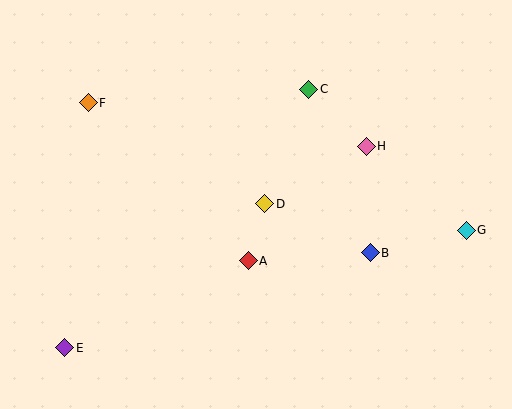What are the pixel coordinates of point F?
Point F is at (88, 103).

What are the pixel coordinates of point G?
Point G is at (466, 230).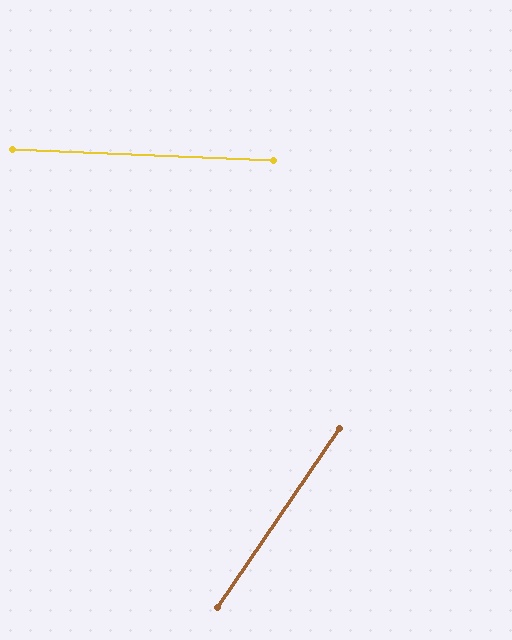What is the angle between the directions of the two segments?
Approximately 58 degrees.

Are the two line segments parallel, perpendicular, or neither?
Neither parallel nor perpendicular — they differ by about 58°.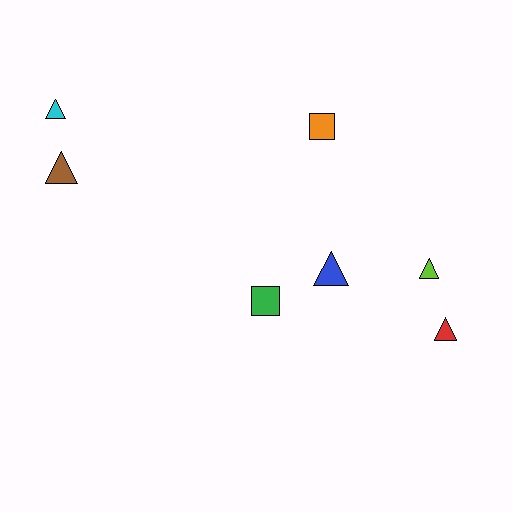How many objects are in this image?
There are 7 objects.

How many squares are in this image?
There are 2 squares.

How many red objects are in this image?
There is 1 red object.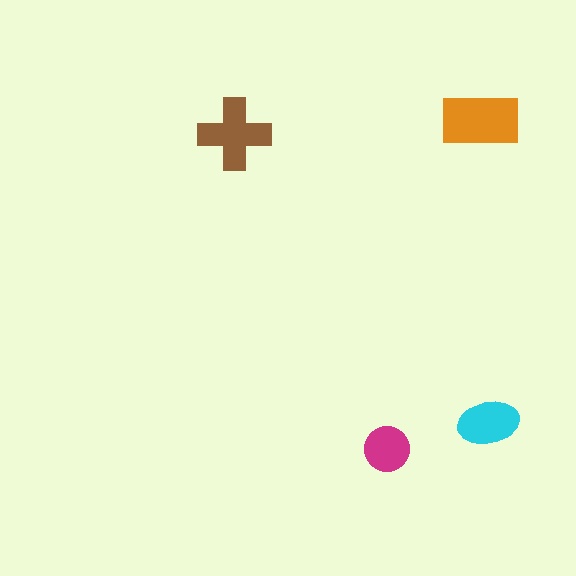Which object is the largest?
The orange rectangle.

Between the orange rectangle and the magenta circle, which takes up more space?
The orange rectangle.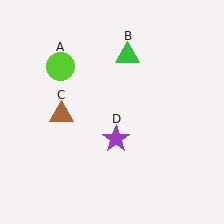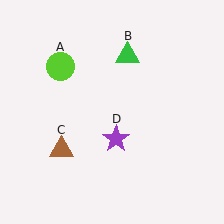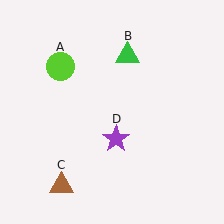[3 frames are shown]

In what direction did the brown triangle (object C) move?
The brown triangle (object C) moved down.